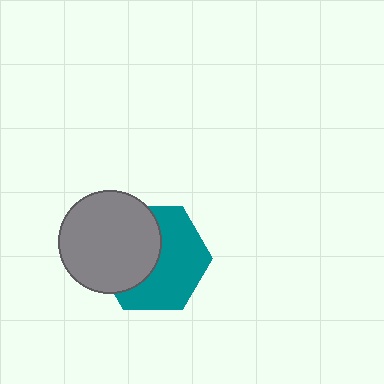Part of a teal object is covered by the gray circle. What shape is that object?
It is a hexagon.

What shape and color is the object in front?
The object in front is a gray circle.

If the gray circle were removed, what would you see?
You would see the complete teal hexagon.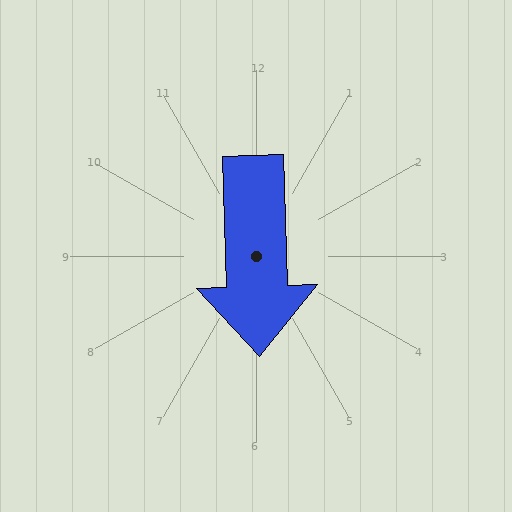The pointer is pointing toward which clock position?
Roughly 6 o'clock.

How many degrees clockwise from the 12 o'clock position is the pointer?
Approximately 178 degrees.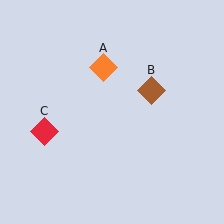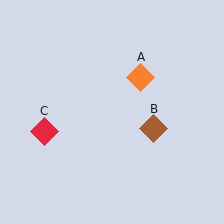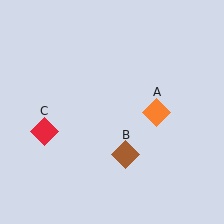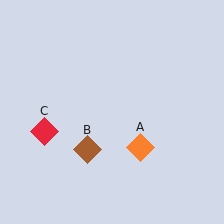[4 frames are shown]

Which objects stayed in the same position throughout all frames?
Red diamond (object C) remained stationary.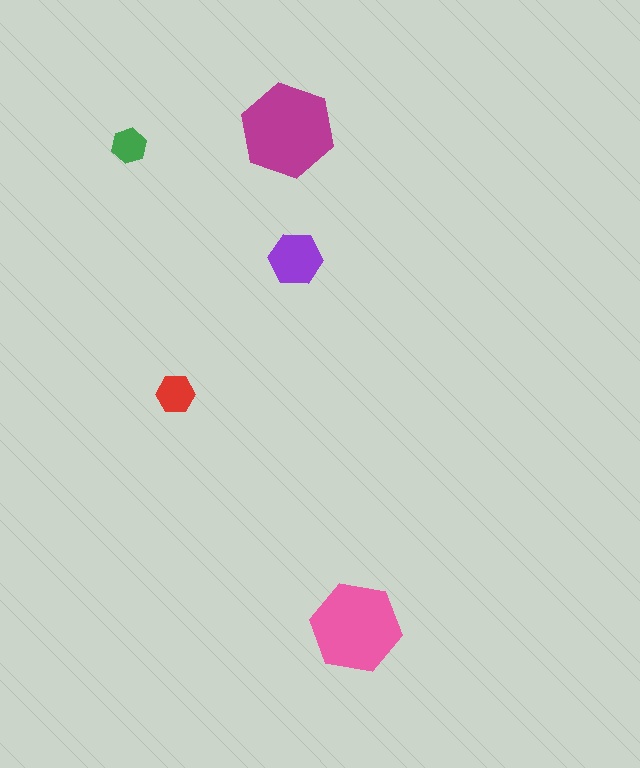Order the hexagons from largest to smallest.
the magenta one, the pink one, the purple one, the red one, the green one.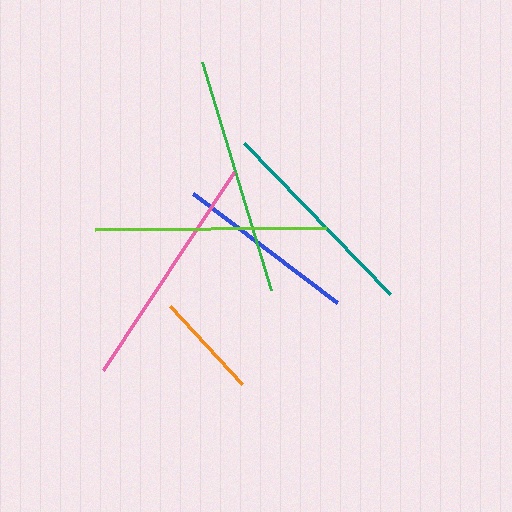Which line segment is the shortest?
The orange line is the shortest at approximately 105 pixels.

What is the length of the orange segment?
The orange segment is approximately 105 pixels long.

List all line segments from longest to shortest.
From longest to shortest: green, pink, lime, teal, blue, orange.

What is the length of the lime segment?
The lime segment is approximately 231 pixels long.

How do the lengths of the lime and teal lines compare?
The lime and teal lines are approximately the same length.